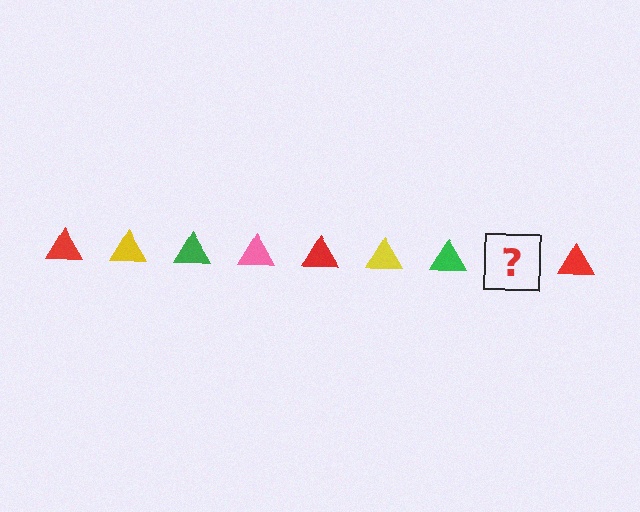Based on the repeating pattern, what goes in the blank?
The blank should be a pink triangle.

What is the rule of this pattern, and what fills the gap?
The rule is that the pattern cycles through red, yellow, green, pink triangles. The gap should be filled with a pink triangle.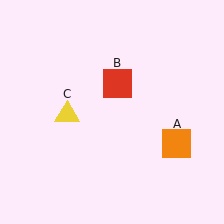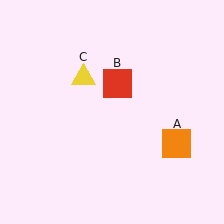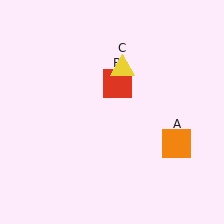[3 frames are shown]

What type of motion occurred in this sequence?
The yellow triangle (object C) rotated clockwise around the center of the scene.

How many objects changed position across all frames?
1 object changed position: yellow triangle (object C).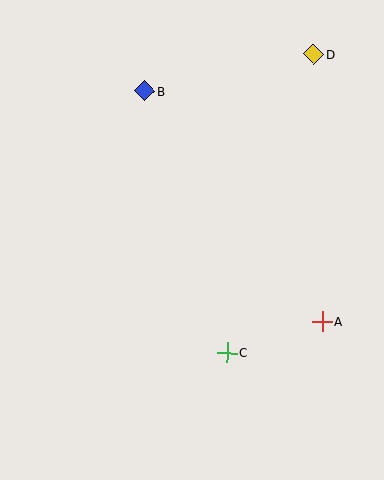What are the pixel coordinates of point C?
Point C is at (227, 353).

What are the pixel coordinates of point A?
Point A is at (322, 321).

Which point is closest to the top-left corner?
Point B is closest to the top-left corner.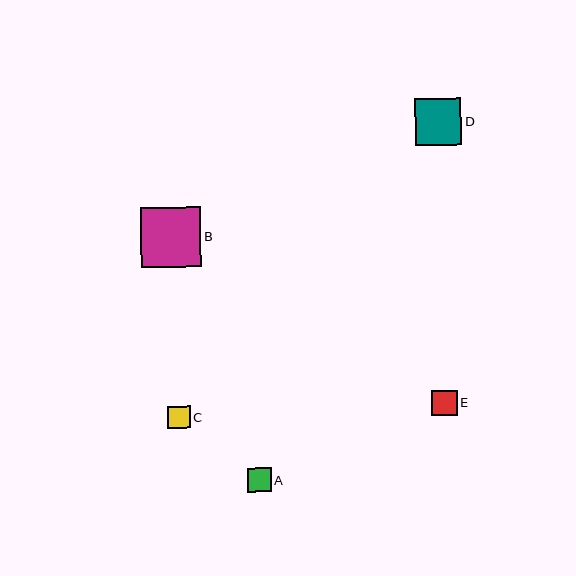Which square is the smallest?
Square C is the smallest with a size of approximately 22 pixels.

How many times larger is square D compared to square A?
Square D is approximately 2.0 times the size of square A.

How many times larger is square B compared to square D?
Square B is approximately 1.3 times the size of square D.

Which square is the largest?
Square B is the largest with a size of approximately 60 pixels.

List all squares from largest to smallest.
From largest to smallest: B, D, E, A, C.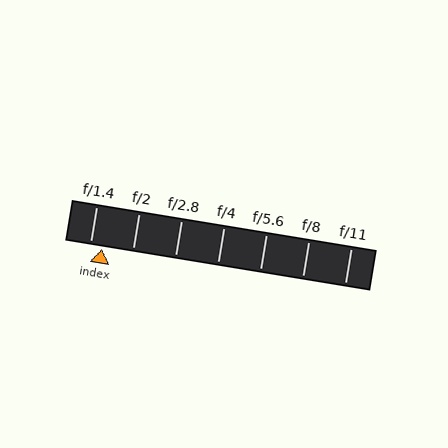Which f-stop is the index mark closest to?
The index mark is closest to f/1.4.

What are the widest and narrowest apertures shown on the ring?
The widest aperture shown is f/1.4 and the narrowest is f/11.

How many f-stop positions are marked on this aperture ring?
There are 7 f-stop positions marked.